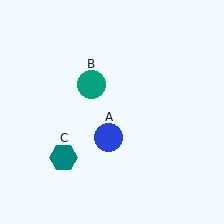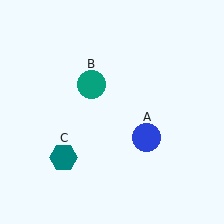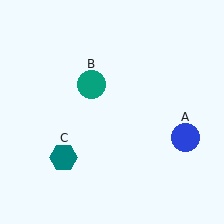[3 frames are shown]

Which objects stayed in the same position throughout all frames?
Teal circle (object B) and teal hexagon (object C) remained stationary.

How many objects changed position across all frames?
1 object changed position: blue circle (object A).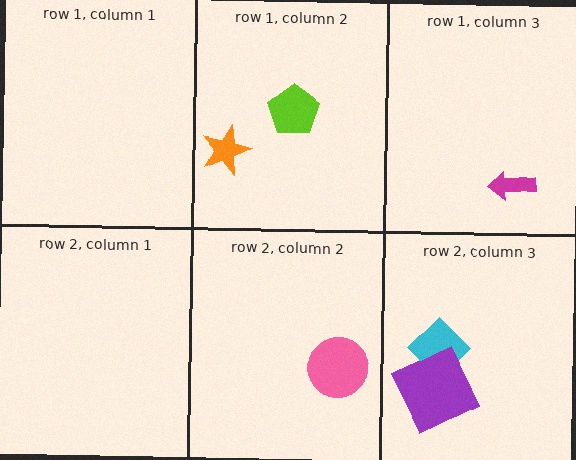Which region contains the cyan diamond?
The row 2, column 3 region.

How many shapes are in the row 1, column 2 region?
2.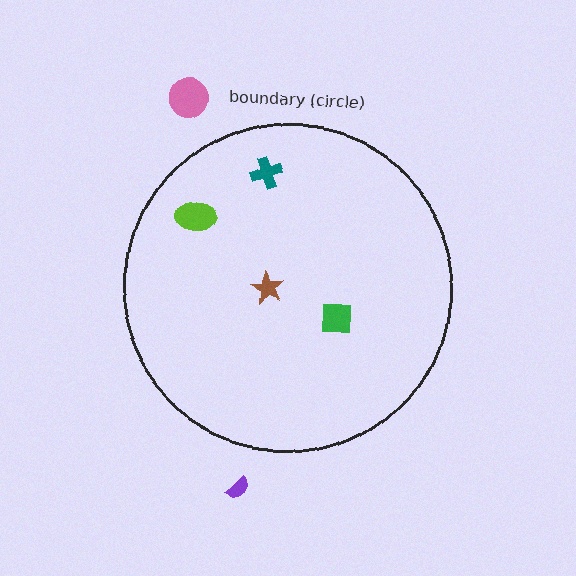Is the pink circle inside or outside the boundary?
Outside.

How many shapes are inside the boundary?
4 inside, 2 outside.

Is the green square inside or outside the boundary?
Inside.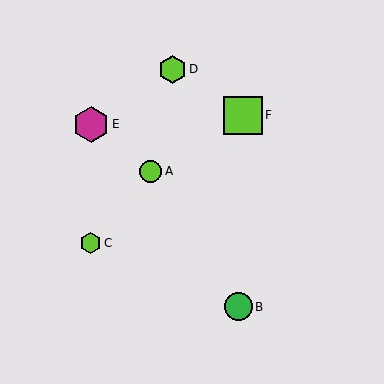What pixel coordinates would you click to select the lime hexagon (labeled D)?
Click at (172, 69) to select the lime hexagon D.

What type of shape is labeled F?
Shape F is a lime square.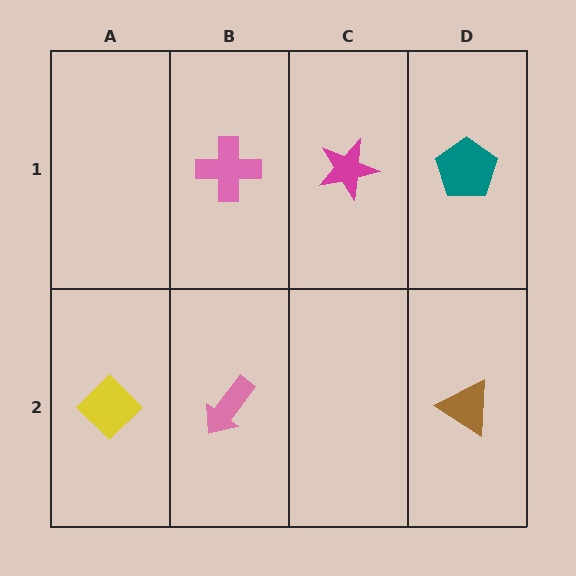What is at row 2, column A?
A yellow diamond.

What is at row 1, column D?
A teal pentagon.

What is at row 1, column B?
A pink cross.